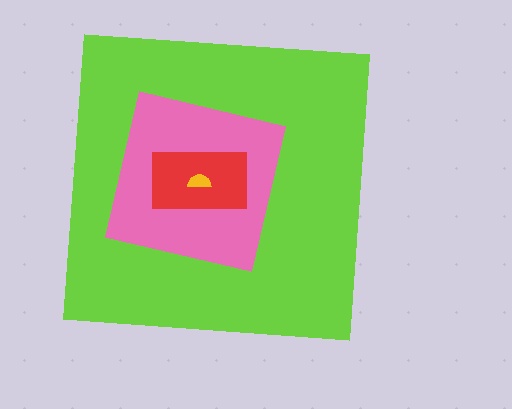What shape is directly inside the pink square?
The red rectangle.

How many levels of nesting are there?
4.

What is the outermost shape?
The lime square.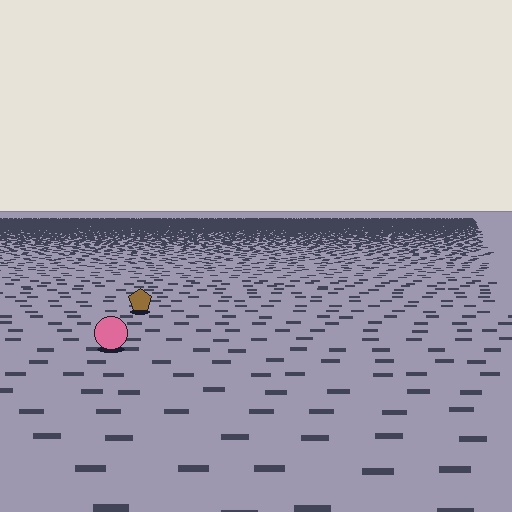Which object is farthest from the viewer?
The brown pentagon is farthest from the viewer. It appears smaller and the ground texture around it is denser.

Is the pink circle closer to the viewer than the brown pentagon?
Yes. The pink circle is closer — you can tell from the texture gradient: the ground texture is coarser near it.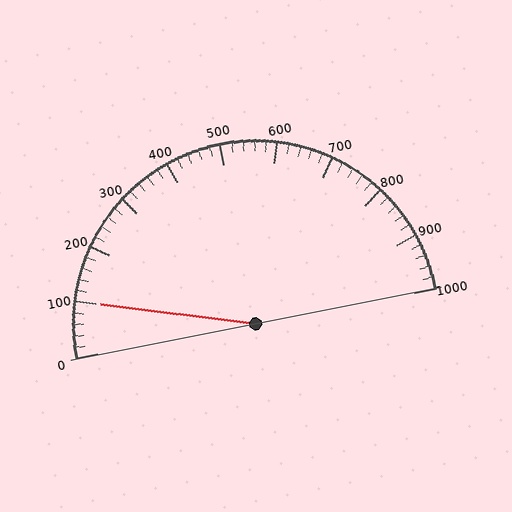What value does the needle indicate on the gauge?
The needle indicates approximately 100.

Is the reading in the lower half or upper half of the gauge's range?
The reading is in the lower half of the range (0 to 1000).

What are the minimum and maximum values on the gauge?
The gauge ranges from 0 to 1000.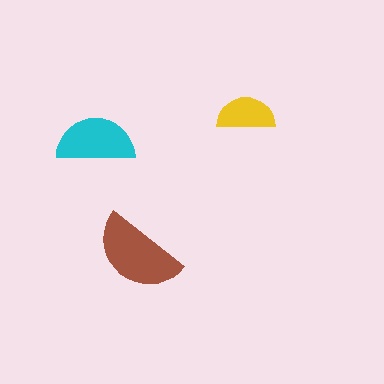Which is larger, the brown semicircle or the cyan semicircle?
The brown one.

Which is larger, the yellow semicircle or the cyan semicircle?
The cyan one.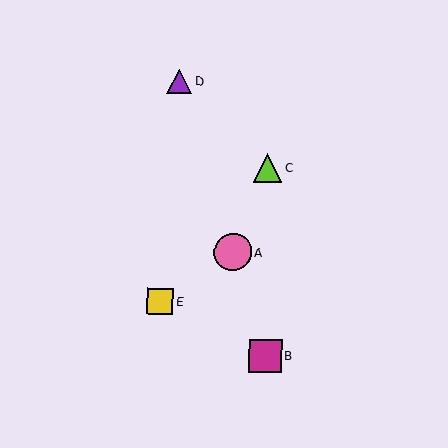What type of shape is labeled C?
Shape C is a lime triangle.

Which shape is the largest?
The pink circle (labeled A) is the largest.